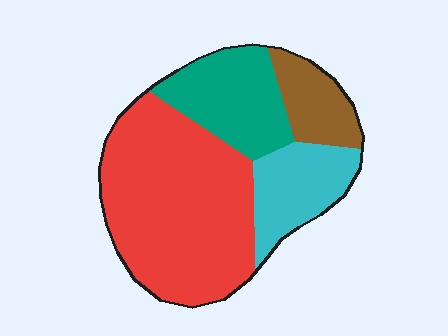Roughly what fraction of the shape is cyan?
Cyan takes up less than a sixth of the shape.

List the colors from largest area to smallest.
From largest to smallest: red, teal, cyan, brown.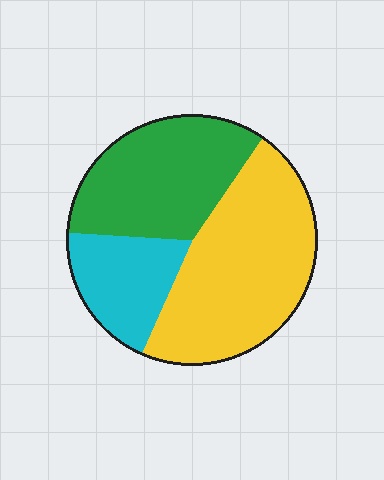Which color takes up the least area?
Cyan, at roughly 20%.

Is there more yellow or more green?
Yellow.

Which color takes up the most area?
Yellow, at roughly 45%.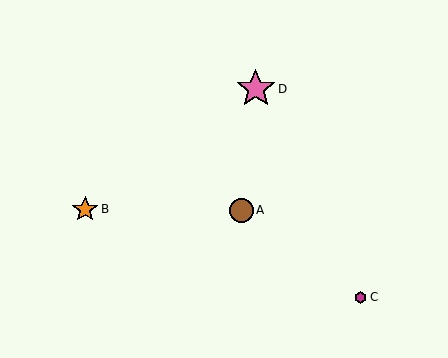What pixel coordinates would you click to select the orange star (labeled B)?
Click at (85, 209) to select the orange star B.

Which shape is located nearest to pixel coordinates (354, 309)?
The magenta hexagon (labeled C) at (361, 297) is nearest to that location.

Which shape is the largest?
The pink star (labeled D) is the largest.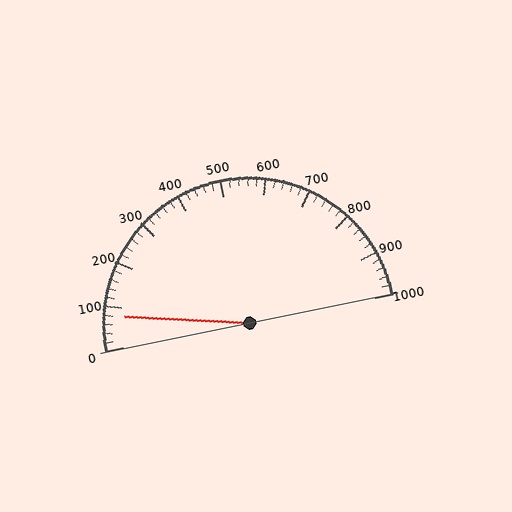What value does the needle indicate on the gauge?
The needle indicates approximately 80.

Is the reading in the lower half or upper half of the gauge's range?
The reading is in the lower half of the range (0 to 1000).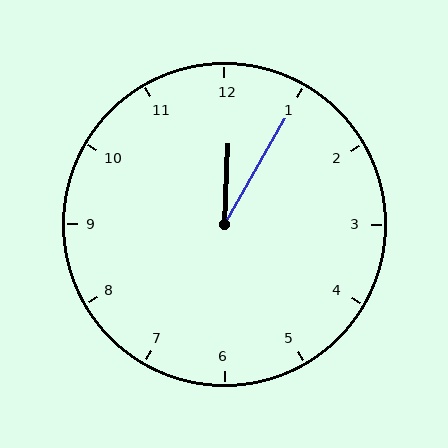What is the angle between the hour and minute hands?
Approximately 28 degrees.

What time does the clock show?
12:05.